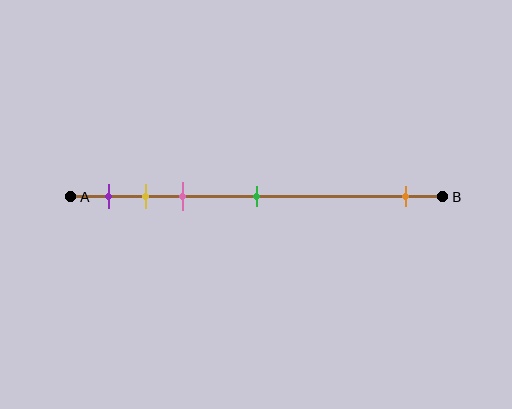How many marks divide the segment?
There are 5 marks dividing the segment.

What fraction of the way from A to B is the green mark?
The green mark is approximately 50% (0.5) of the way from A to B.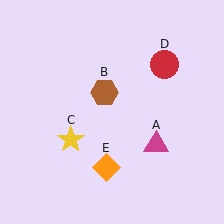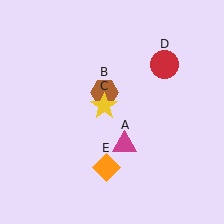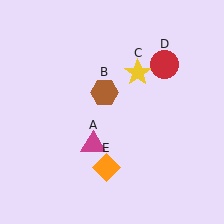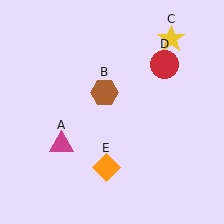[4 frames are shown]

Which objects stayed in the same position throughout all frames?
Brown hexagon (object B) and red circle (object D) and orange diamond (object E) remained stationary.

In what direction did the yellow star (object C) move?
The yellow star (object C) moved up and to the right.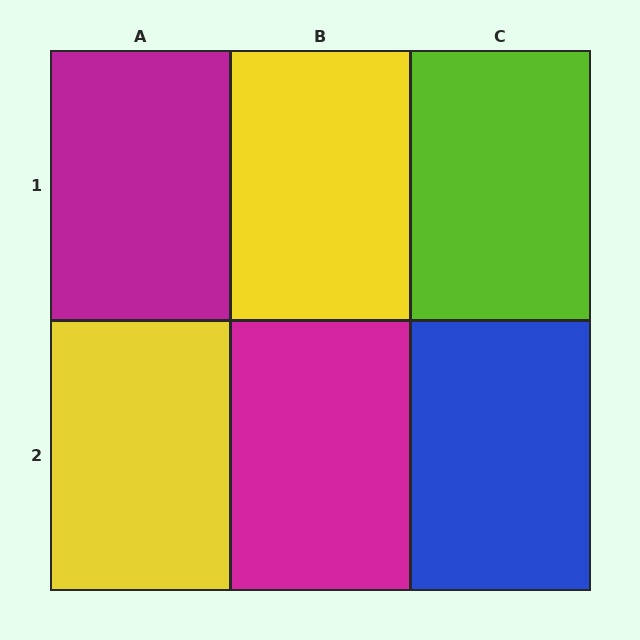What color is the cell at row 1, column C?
Lime.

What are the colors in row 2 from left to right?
Yellow, magenta, blue.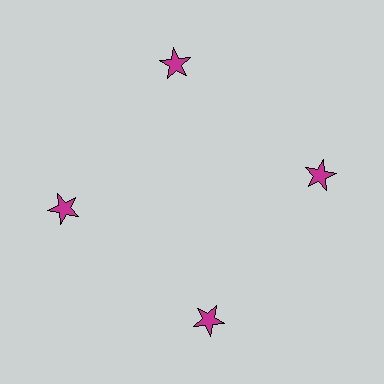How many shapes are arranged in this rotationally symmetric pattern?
There are 4 shapes, arranged in 4 groups of 1.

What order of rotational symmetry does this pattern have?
This pattern has 4-fold rotational symmetry.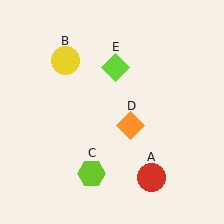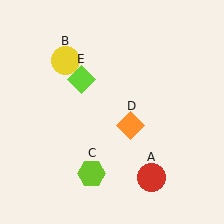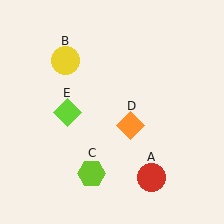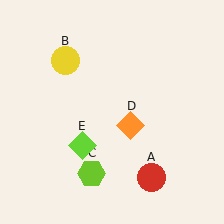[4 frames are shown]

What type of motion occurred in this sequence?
The lime diamond (object E) rotated counterclockwise around the center of the scene.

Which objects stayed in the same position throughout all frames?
Red circle (object A) and yellow circle (object B) and lime hexagon (object C) and orange diamond (object D) remained stationary.